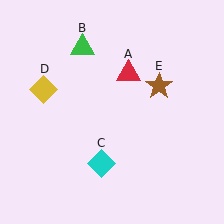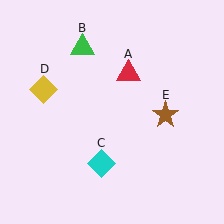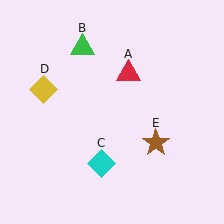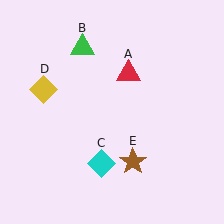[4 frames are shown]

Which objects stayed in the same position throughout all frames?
Red triangle (object A) and green triangle (object B) and cyan diamond (object C) and yellow diamond (object D) remained stationary.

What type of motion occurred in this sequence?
The brown star (object E) rotated clockwise around the center of the scene.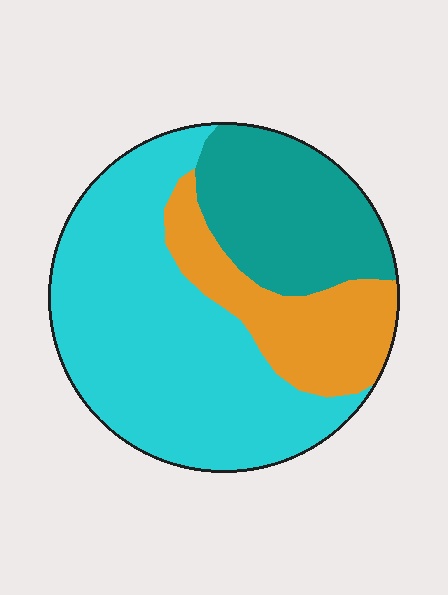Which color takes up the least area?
Orange, at roughly 20%.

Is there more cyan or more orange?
Cyan.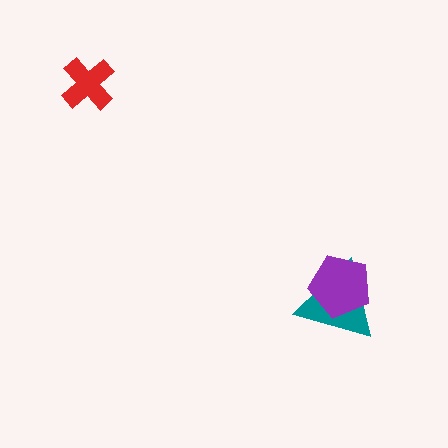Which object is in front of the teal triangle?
The purple pentagon is in front of the teal triangle.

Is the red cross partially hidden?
No, no other shape covers it.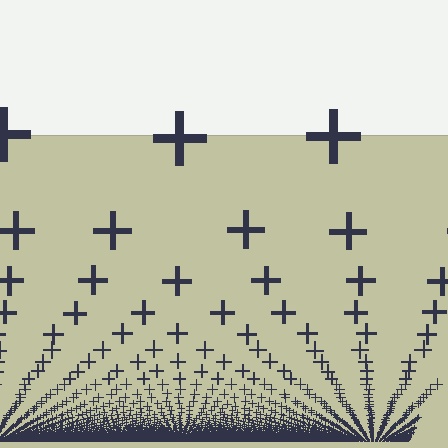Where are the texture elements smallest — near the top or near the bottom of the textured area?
Near the bottom.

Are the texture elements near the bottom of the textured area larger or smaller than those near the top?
Smaller. The gradient is inverted — elements near the bottom are smaller and denser.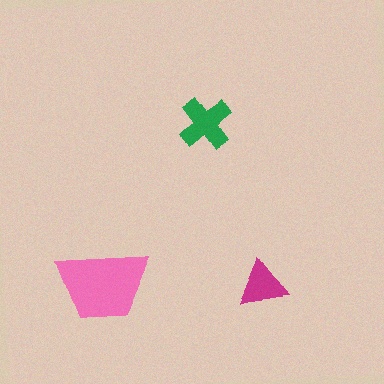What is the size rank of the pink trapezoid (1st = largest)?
1st.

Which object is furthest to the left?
The pink trapezoid is leftmost.